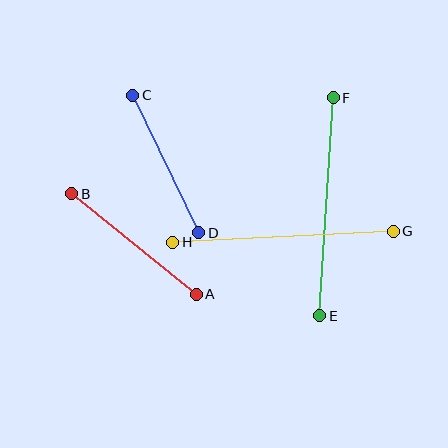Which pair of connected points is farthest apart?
Points G and H are farthest apart.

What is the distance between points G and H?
The distance is approximately 221 pixels.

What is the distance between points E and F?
The distance is approximately 218 pixels.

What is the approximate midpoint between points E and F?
The midpoint is at approximately (326, 207) pixels.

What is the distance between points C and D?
The distance is approximately 152 pixels.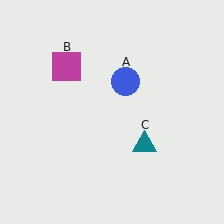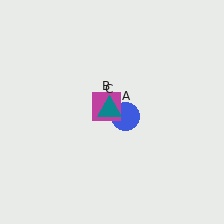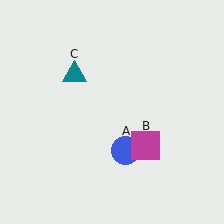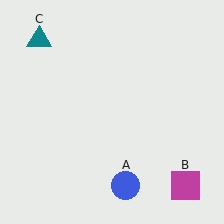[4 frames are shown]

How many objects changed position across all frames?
3 objects changed position: blue circle (object A), magenta square (object B), teal triangle (object C).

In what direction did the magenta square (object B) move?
The magenta square (object B) moved down and to the right.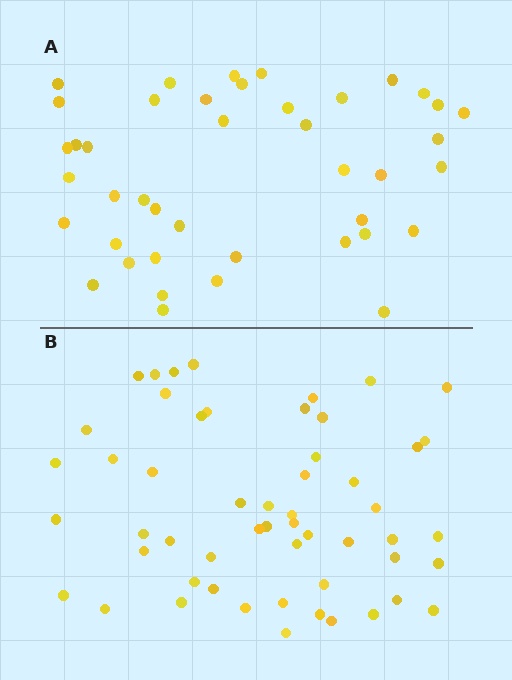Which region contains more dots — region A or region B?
Region B (the bottom region) has more dots.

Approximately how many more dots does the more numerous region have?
Region B has roughly 12 or so more dots than region A.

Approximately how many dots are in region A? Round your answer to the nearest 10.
About 40 dots. (The exact count is 42, which rounds to 40.)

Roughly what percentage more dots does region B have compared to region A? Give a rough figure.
About 30% more.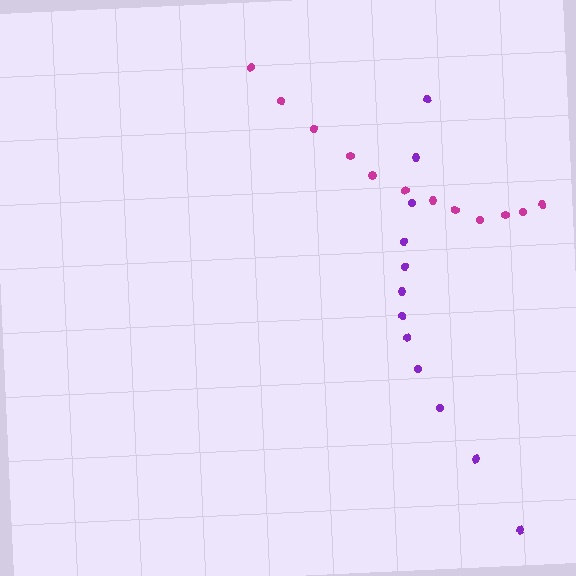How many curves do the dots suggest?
There are 2 distinct paths.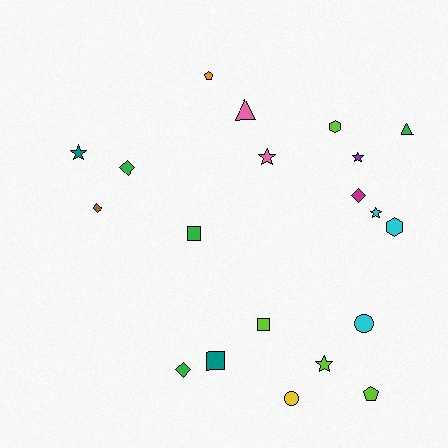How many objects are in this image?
There are 20 objects.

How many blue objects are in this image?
There are no blue objects.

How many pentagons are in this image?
There are 2 pentagons.